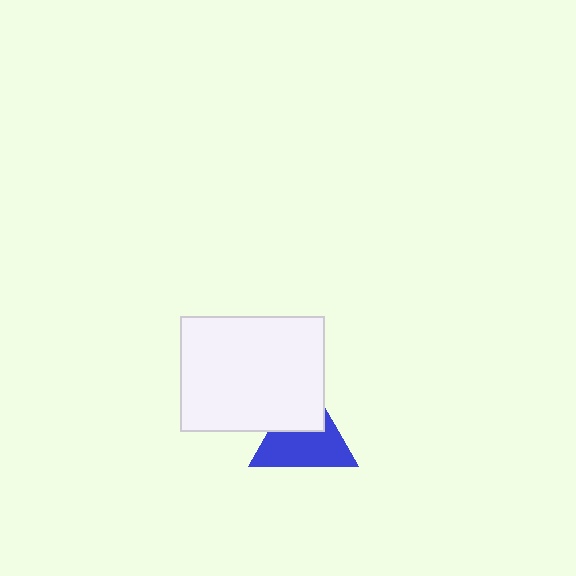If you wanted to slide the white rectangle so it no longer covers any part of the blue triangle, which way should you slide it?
Slide it toward the upper-left — that is the most direct way to separate the two shapes.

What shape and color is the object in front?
The object in front is a white rectangle.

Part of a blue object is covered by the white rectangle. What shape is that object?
It is a triangle.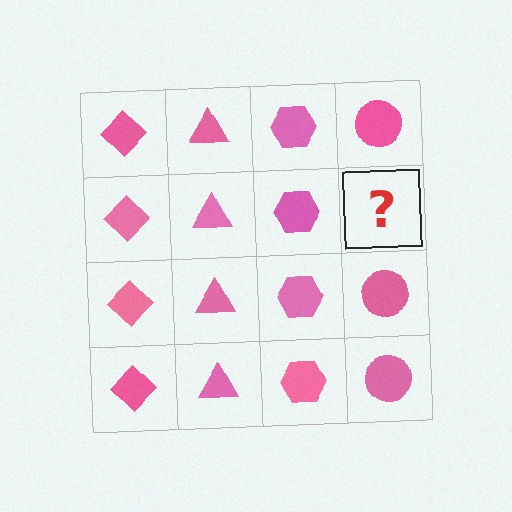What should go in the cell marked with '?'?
The missing cell should contain a pink circle.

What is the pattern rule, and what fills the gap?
The rule is that each column has a consistent shape. The gap should be filled with a pink circle.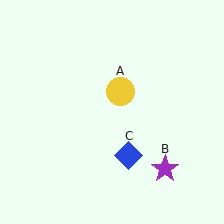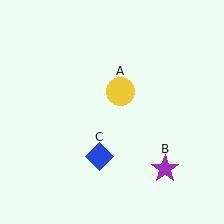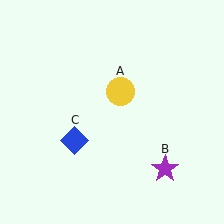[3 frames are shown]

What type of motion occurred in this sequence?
The blue diamond (object C) rotated clockwise around the center of the scene.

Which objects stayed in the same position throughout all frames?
Yellow circle (object A) and purple star (object B) remained stationary.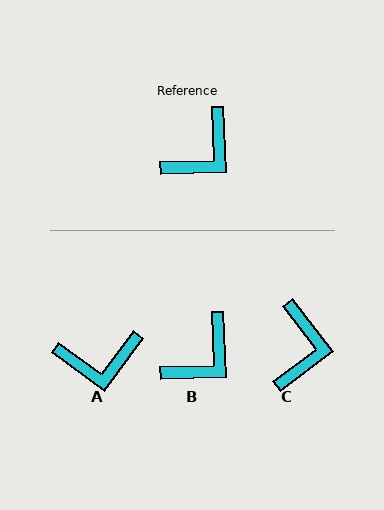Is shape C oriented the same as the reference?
No, it is off by about 36 degrees.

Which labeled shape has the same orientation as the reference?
B.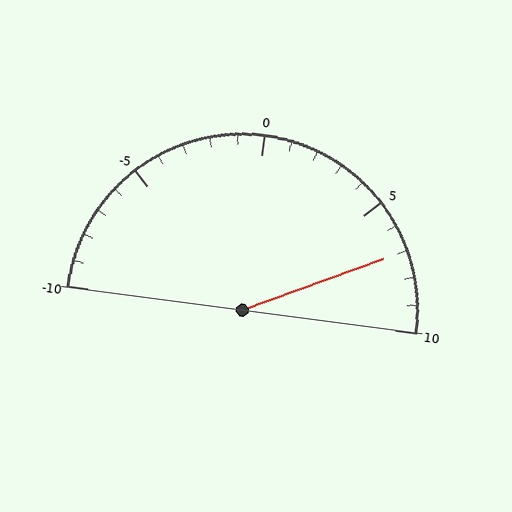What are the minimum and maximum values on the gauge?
The gauge ranges from -10 to 10.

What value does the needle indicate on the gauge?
The needle indicates approximately 7.